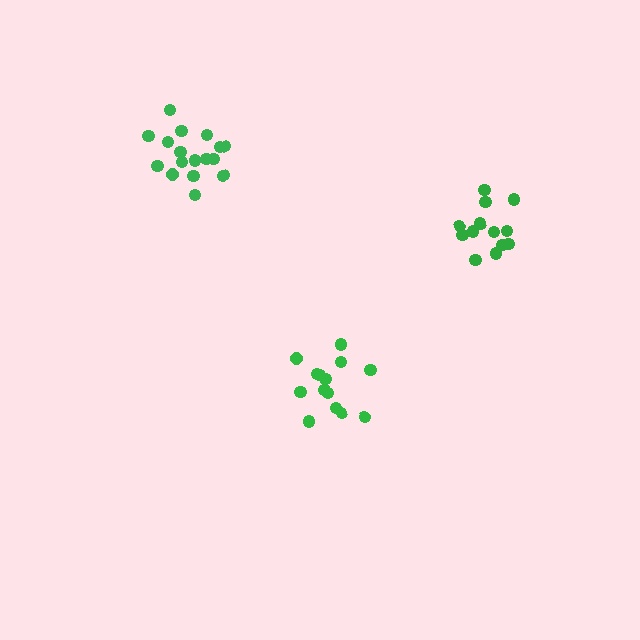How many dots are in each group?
Group 1: 17 dots, Group 2: 13 dots, Group 3: 14 dots (44 total).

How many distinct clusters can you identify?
There are 3 distinct clusters.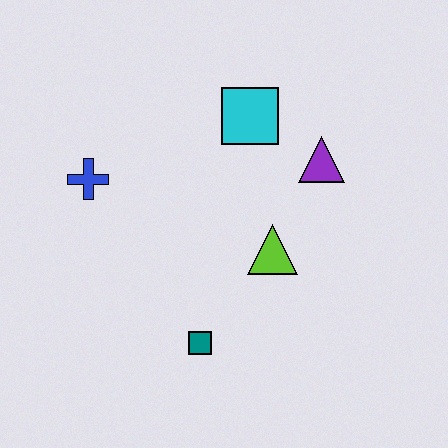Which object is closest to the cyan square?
The purple triangle is closest to the cyan square.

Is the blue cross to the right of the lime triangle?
No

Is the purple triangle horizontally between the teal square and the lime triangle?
No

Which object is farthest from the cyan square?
The teal square is farthest from the cyan square.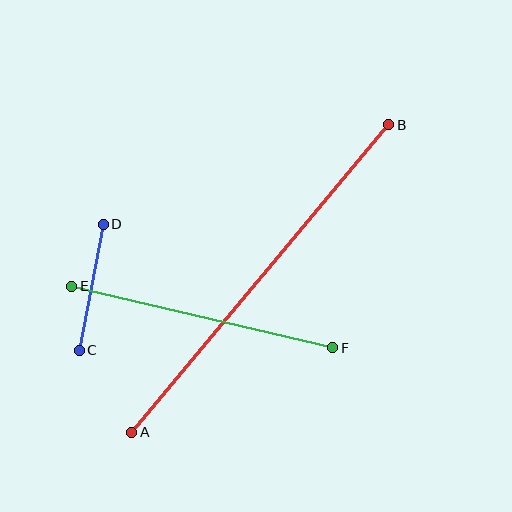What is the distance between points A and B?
The distance is approximately 401 pixels.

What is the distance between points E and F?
The distance is approximately 268 pixels.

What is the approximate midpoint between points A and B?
The midpoint is at approximately (260, 279) pixels.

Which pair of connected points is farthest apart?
Points A and B are farthest apart.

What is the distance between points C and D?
The distance is approximately 128 pixels.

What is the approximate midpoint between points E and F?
The midpoint is at approximately (202, 317) pixels.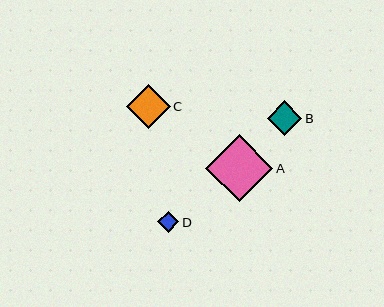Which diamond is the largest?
Diamond A is the largest with a size of approximately 67 pixels.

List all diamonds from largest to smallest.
From largest to smallest: A, C, B, D.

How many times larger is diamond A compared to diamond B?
Diamond A is approximately 2.0 times the size of diamond B.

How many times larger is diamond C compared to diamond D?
Diamond C is approximately 2.1 times the size of diamond D.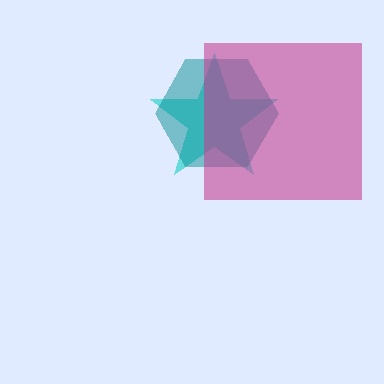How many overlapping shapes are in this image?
There are 3 overlapping shapes in the image.